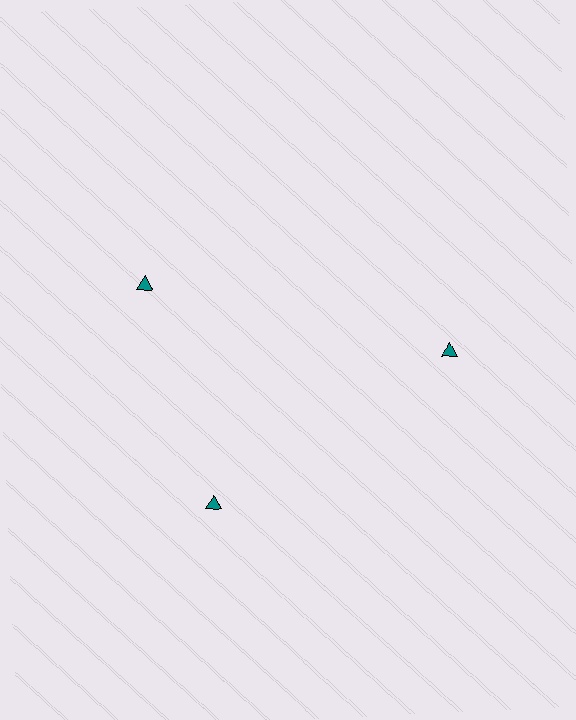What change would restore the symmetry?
The symmetry would be restored by rotating it back into even spacing with its neighbors so that all 3 triangles sit at equal angles and equal distance from the center.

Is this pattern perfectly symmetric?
No. The 3 teal triangles are arranged in a ring, but one element near the 11 o'clock position is rotated out of alignment along the ring, breaking the 3-fold rotational symmetry.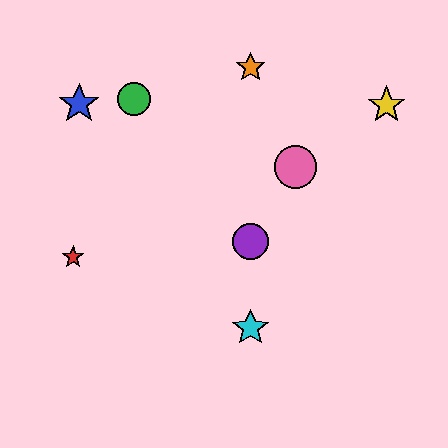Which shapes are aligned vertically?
The purple circle, the orange star, the cyan star are aligned vertically.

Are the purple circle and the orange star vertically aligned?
Yes, both are at x≈251.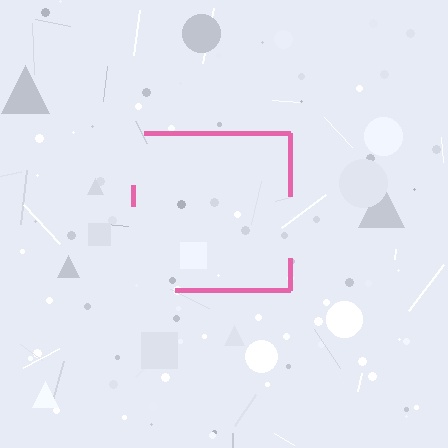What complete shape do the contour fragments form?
The contour fragments form a square.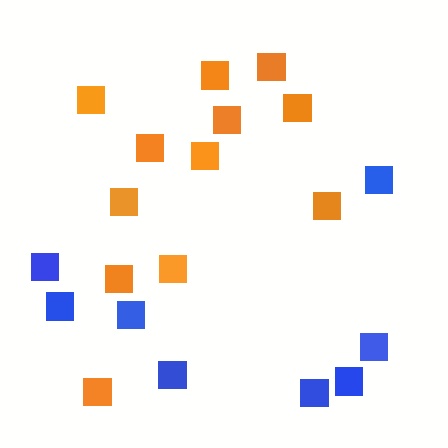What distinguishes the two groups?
There are 2 groups: one group of blue squares (8) and one group of orange squares (12).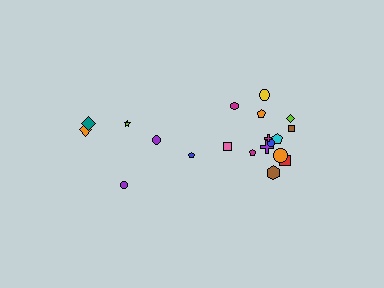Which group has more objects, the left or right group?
The right group.